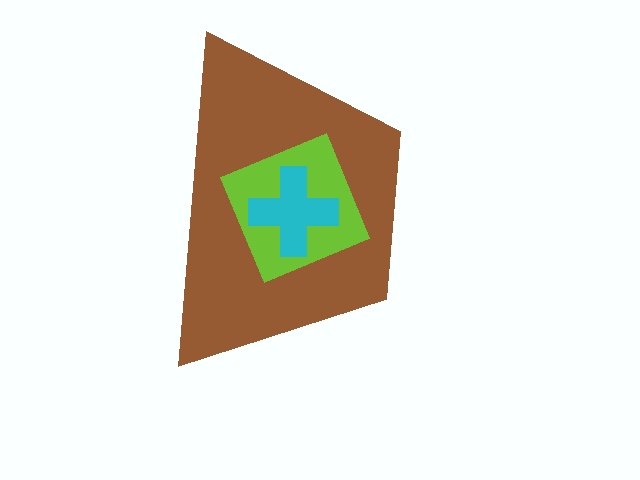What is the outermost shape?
The brown trapezoid.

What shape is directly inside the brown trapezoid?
The lime diamond.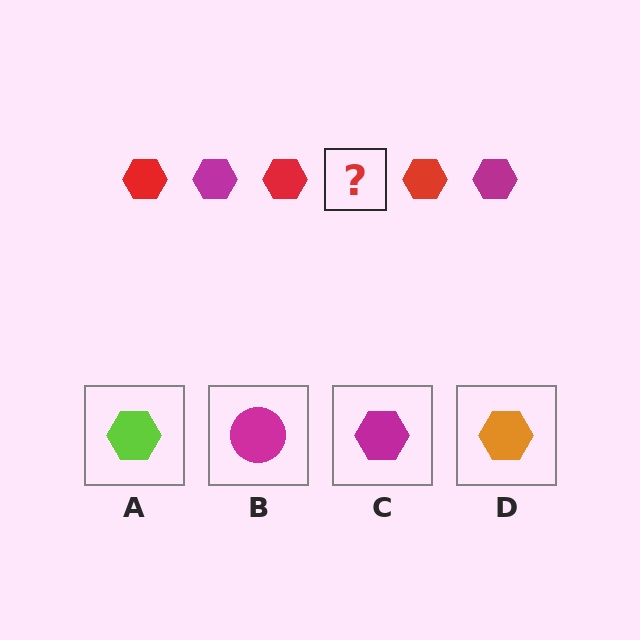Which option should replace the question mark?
Option C.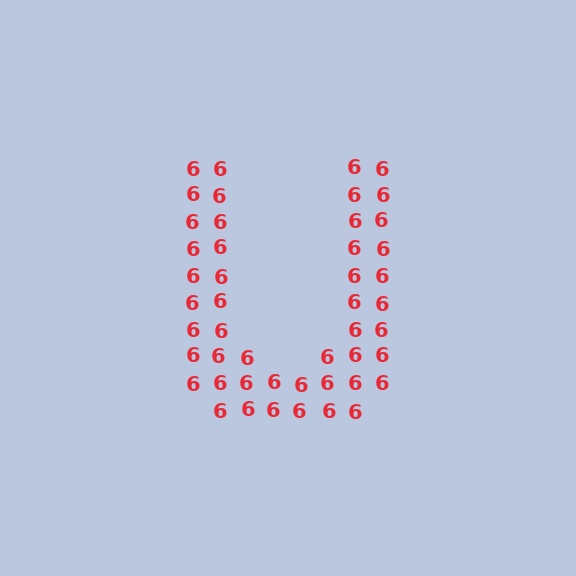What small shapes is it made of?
It is made of small digit 6's.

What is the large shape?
The large shape is the letter U.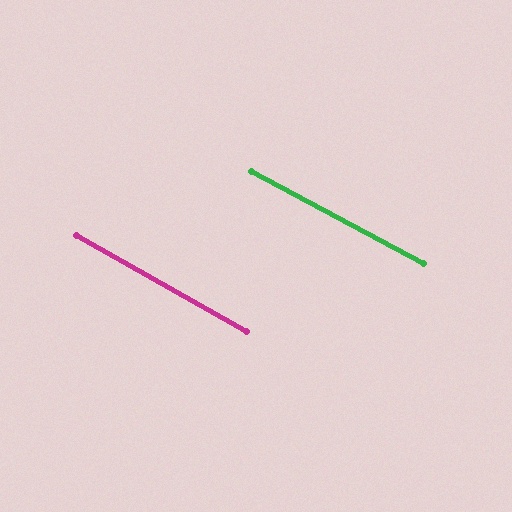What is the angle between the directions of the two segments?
Approximately 1 degree.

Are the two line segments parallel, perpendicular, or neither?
Parallel — their directions differ by only 1.2°.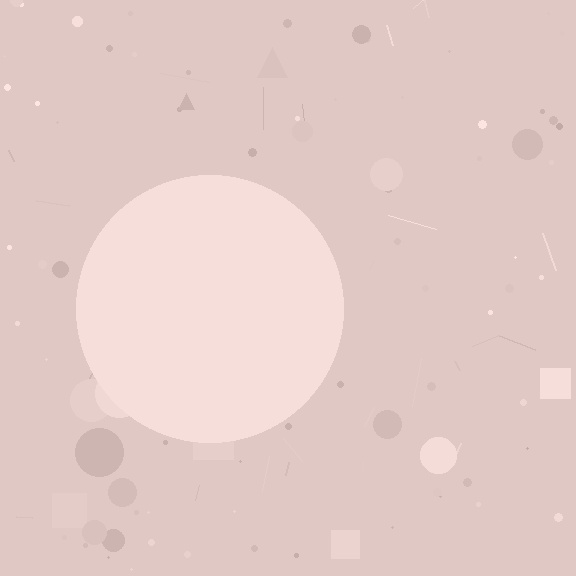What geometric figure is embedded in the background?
A circle is embedded in the background.